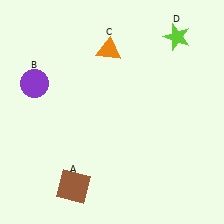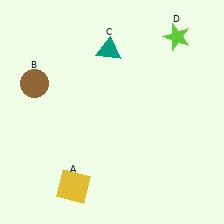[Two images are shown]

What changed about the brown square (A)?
In Image 1, A is brown. In Image 2, it changed to yellow.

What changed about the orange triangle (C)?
In Image 1, C is orange. In Image 2, it changed to teal.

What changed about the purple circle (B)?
In Image 1, B is purple. In Image 2, it changed to brown.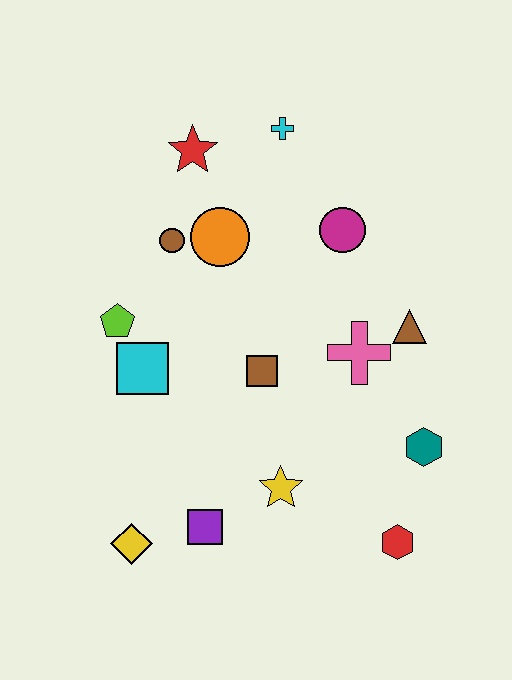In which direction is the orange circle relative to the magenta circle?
The orange circle is to the left of the magenta circle.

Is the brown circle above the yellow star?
Yes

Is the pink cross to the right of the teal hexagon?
No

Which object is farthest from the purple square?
The cyan cross is farthest from the purple square.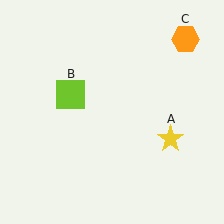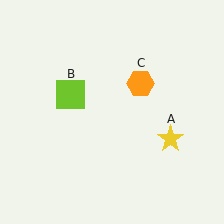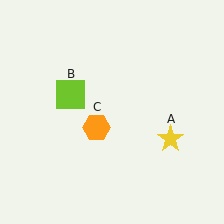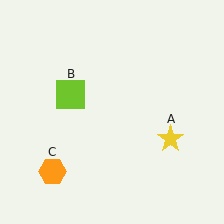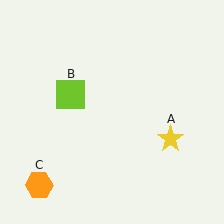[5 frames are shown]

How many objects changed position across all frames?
1 object changed position: orange hexagon (object C).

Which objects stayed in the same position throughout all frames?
Yellow star (object A) and lime square (object B) remained stationary.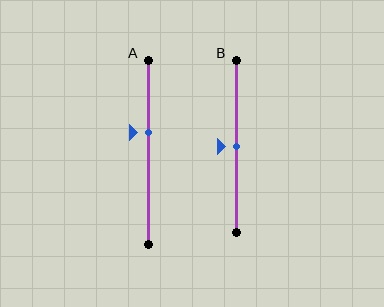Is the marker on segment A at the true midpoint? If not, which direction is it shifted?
No, the marker on segment A is shifted upward by about 11% of the segment length.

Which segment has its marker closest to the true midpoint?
Segment B has its marker closest to the true midpoint.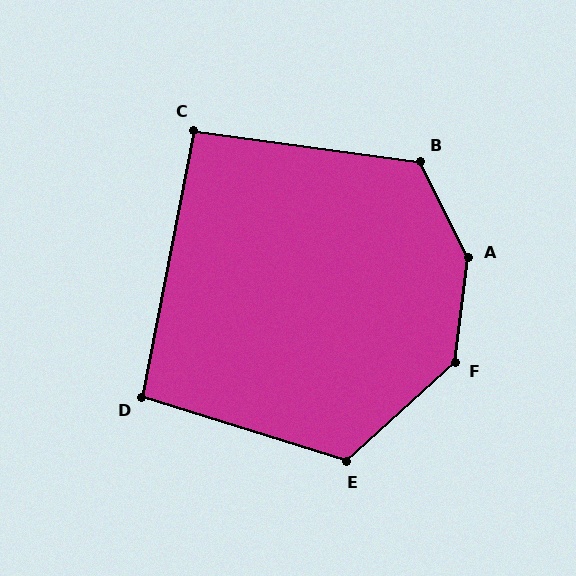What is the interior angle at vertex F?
Approximately 139 degrees (obtuse).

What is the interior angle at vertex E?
Approximately 120 degrees (obtuse).